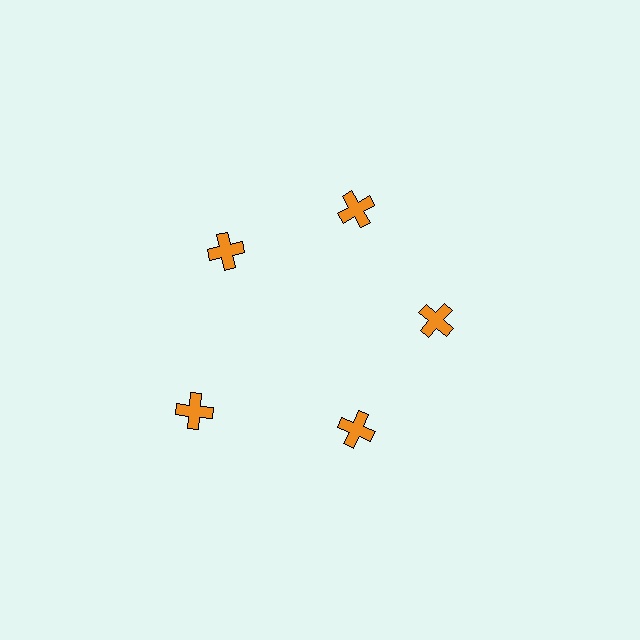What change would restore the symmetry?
The symmetry would be restored by moving it inward, back onto the ring so that all 5 crosses sit at equal angles and equal distance from the center.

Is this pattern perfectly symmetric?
No. The 5 orange crosses are arranged in a ring, but one element near the 8 o'clock position is pushed outward from the center, breaking the 5-fold rotational symmetry.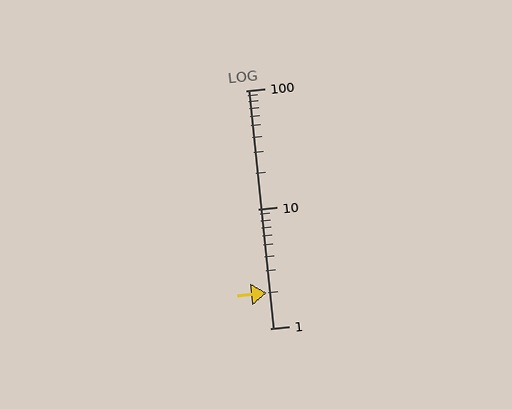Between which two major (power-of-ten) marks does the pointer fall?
The pointer is between 1 and 10.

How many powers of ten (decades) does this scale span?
The scale spans 2 decades, from 1 to 100.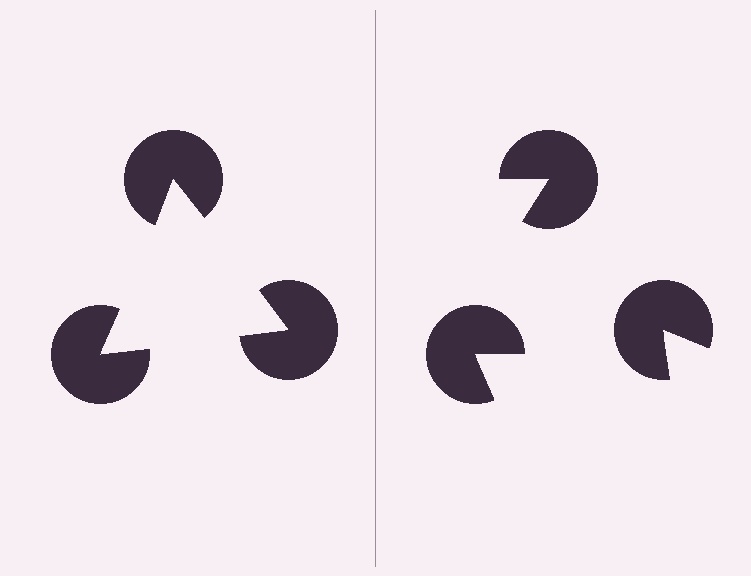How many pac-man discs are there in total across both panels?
6 — 3 on each side.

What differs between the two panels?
The pac-man discs are positioned identically on both sides; only the wedge orientations differ. On the left they align to a triangle; on the right they are misaligned.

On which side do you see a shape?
An illusory triangle appears on the left side. On the right side the wedge cuts are rotated, so no coherent shape forms.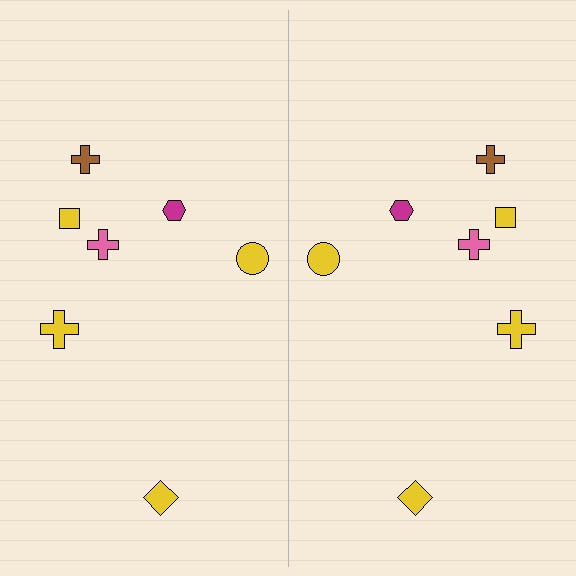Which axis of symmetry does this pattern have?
The pattern has a vertical axis of symmetry running through the center of the image.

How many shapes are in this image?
There are 14 shapes in this image.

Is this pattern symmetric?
Yes, this pattern has bilateral (reflection) symmetry.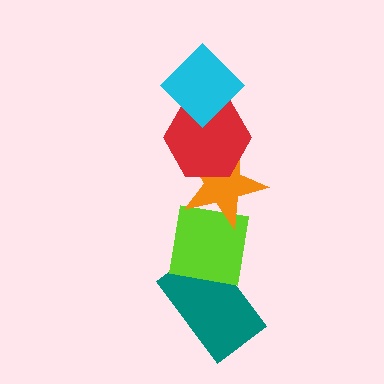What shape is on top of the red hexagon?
The cyan diamond is on top of the red hexagon.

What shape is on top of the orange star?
The red hexagon is on top of the orange star.